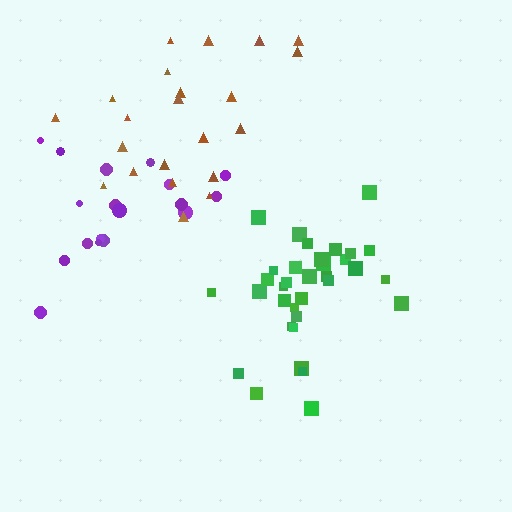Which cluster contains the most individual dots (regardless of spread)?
Green (34).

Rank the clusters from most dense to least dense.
green, brown, purple.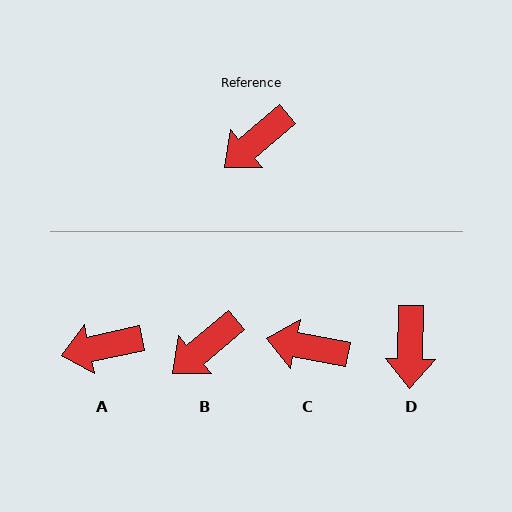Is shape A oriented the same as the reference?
No, it is off by about 28 degrees.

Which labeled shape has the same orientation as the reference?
B.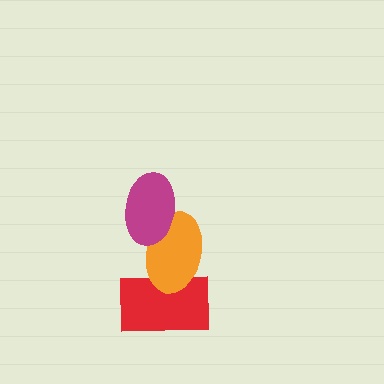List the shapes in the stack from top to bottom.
From top to bottom: the magenta ellipse, the orange ellipse, the red rectangle.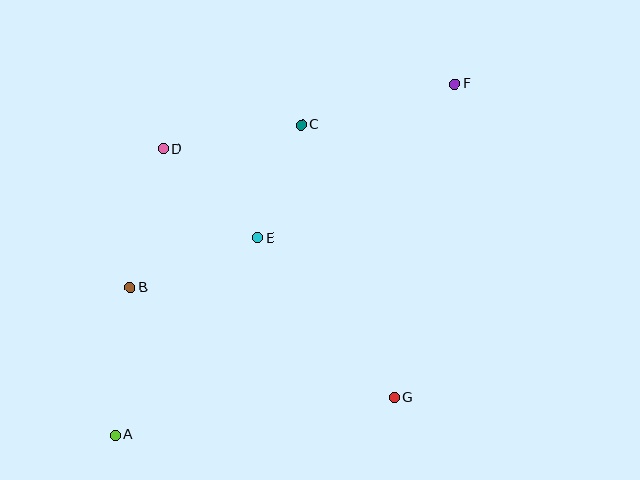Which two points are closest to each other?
Points C and E are closest to each other.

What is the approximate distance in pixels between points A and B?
The distance between A and B is approximately 148 pixels.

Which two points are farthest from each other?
Points A and F are farthest from each other.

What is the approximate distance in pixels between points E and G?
The distance between E and G is approximately 210 pixels.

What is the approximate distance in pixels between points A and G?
The distance between A and G is approximately 281 pixels.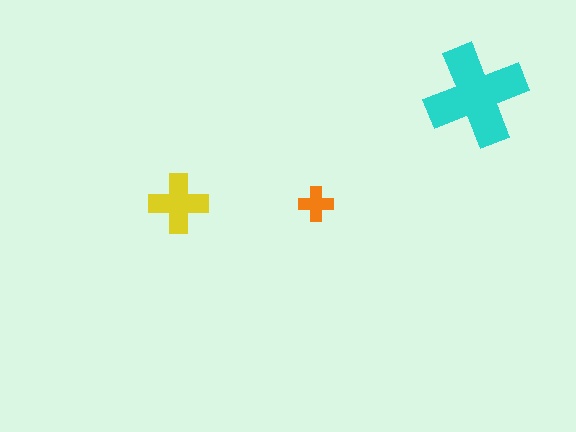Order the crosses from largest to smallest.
the cyan one, the yellow one, the orange one.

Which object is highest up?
The cyan cross is topmost.